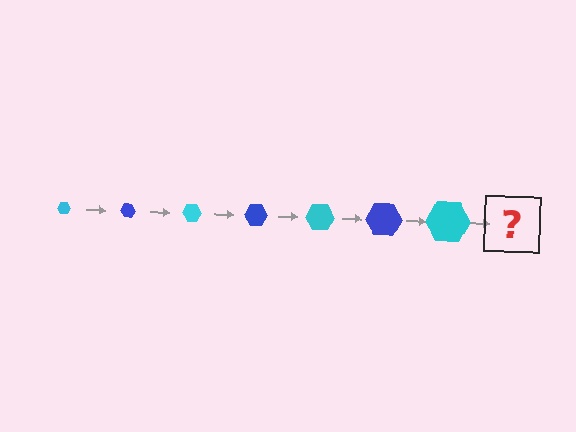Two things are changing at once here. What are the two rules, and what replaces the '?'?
The two rules are that the hexagon grows larger each step and the color cycles through cyan and blue. The '?' should be a blue hexagon, larger than the previous one.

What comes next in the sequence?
The next element should be a blue hexagon, larger than the previous one.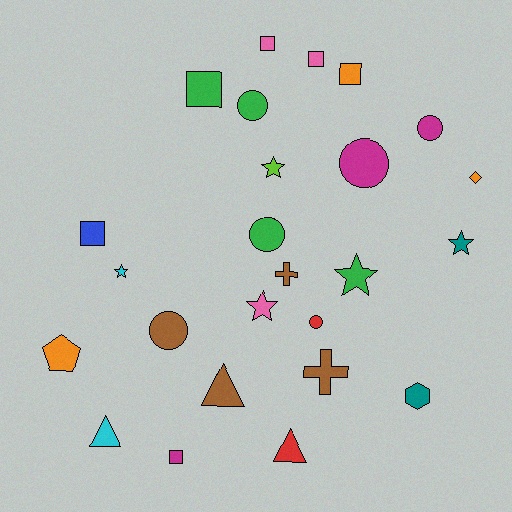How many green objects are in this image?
There are 4 green objects.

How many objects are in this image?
There are 25 objects.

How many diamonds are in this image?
There is 1 diamond.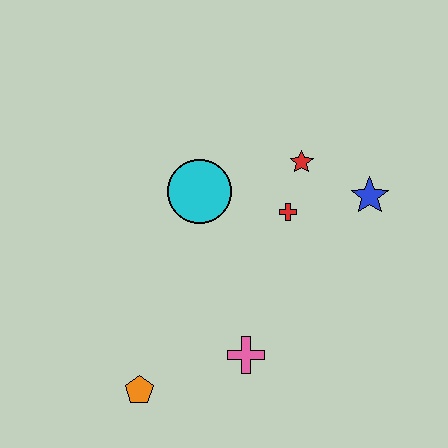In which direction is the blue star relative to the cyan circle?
The blue star is to the right of the cyan circle.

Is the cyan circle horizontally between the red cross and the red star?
No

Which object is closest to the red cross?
The red star is closest to the red cross.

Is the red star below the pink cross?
No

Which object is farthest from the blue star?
The orange pentagon is farthest from the blue star.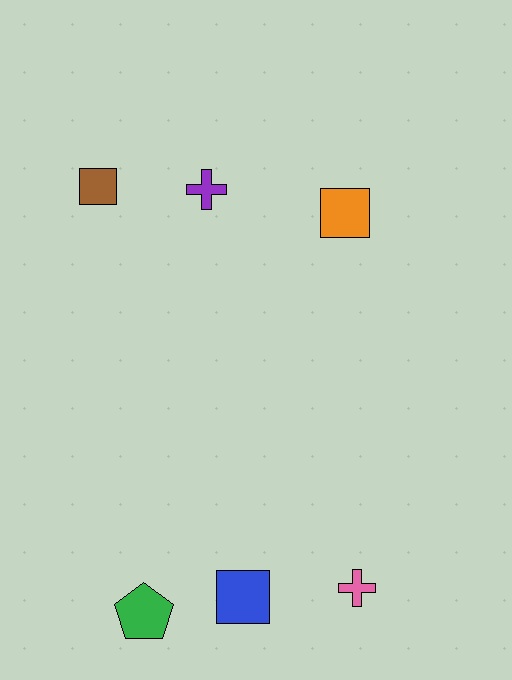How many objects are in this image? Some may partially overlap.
There are 6 objects.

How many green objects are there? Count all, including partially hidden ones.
There is 1 green object.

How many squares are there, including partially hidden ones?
There are 3 squares.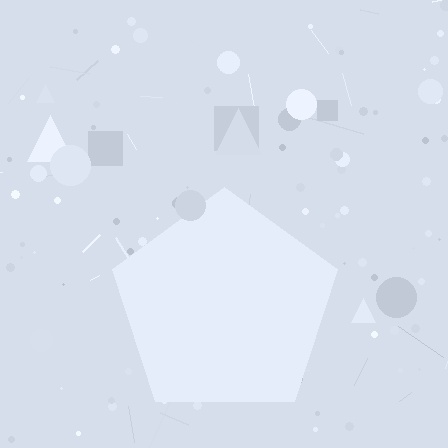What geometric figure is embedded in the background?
A pentagon is embedded in the background.